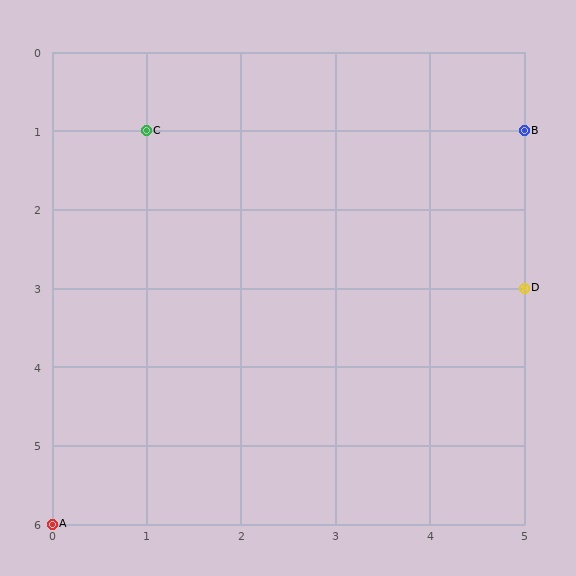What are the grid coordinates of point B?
Point B is at grid coordinates (5, 1).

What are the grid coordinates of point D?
Point D is at grid coordinates (5, 3).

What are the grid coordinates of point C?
Point C is at grid coordinates (1, 1).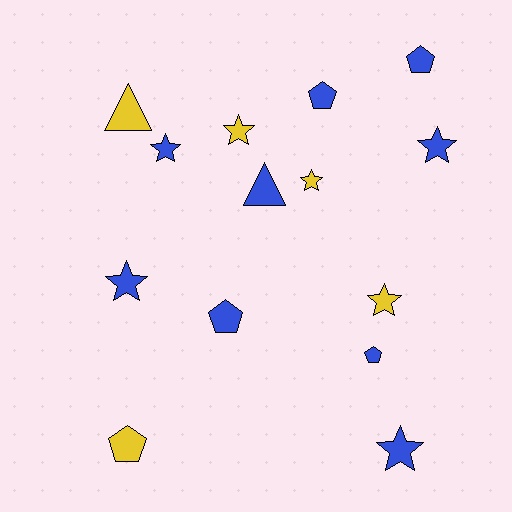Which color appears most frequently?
Blue, with 9 objects.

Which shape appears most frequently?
Star, with 7 objects.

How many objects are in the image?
There are 14 objects.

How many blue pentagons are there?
There are 4 blue pentagons.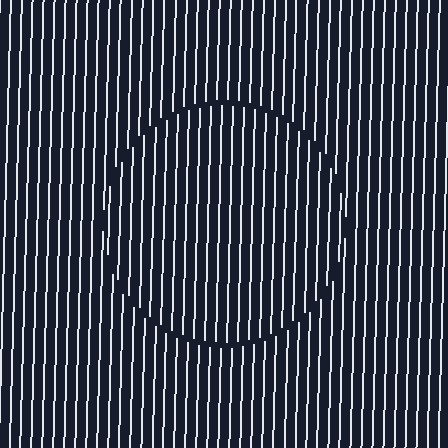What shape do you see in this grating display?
An illusory circle. The interior of the shape contains the same grating, shifted by half a period — the contour is defined by the phase discontinuity where line-ends from the inner and outer gratings abut.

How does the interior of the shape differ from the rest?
The interior of the shape contains the same grating, shifted by half a period — the contour is defined by the phase discontinuity where line-ends from the inner and outer gratings abut.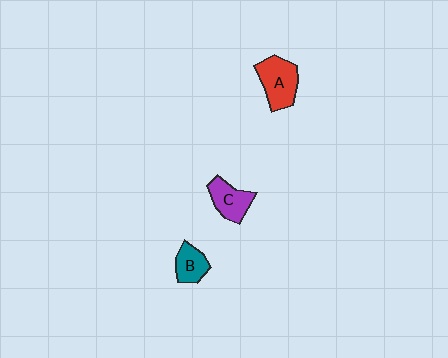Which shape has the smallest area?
Shape B (teal).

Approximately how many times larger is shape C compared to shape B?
Approximately 1.3 times.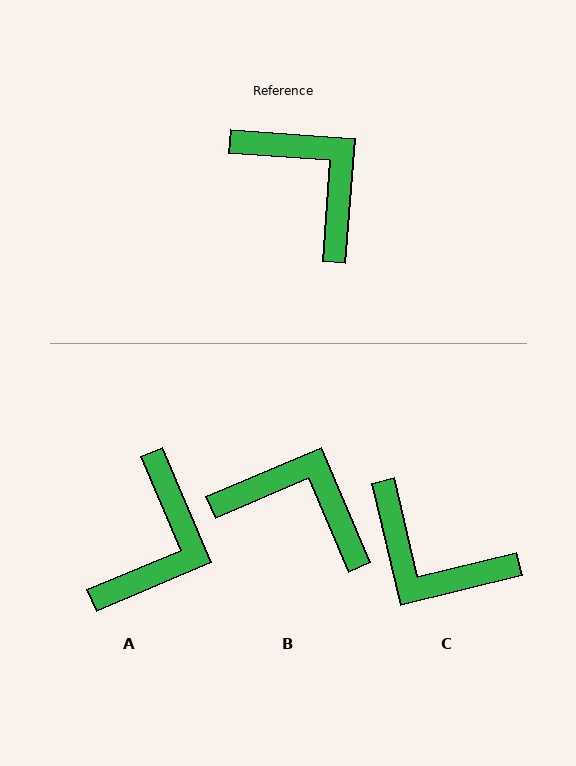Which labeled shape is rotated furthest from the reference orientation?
C, about 162 degrees away.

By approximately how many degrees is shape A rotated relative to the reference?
Approximately 63 degrees clockwise.